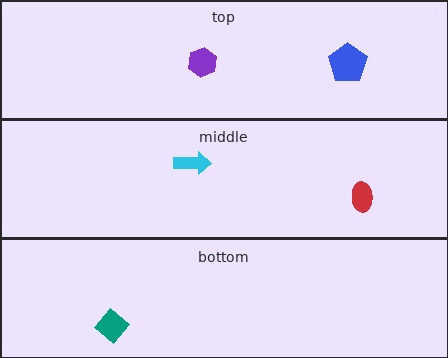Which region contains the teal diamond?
The bottom region.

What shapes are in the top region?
The blue pentagon, the purple hexagon.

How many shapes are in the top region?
2.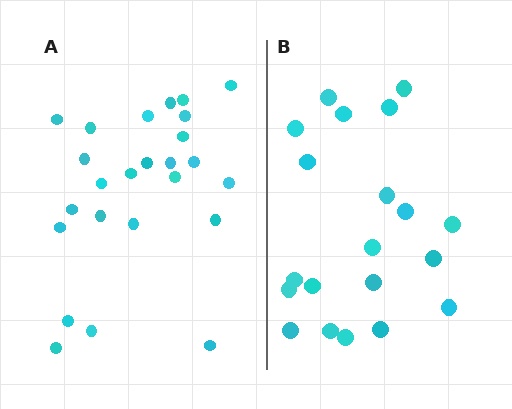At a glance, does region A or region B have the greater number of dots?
Region A (the left region) has more dots.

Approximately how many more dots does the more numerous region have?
Region A has about 5 more dots than region B.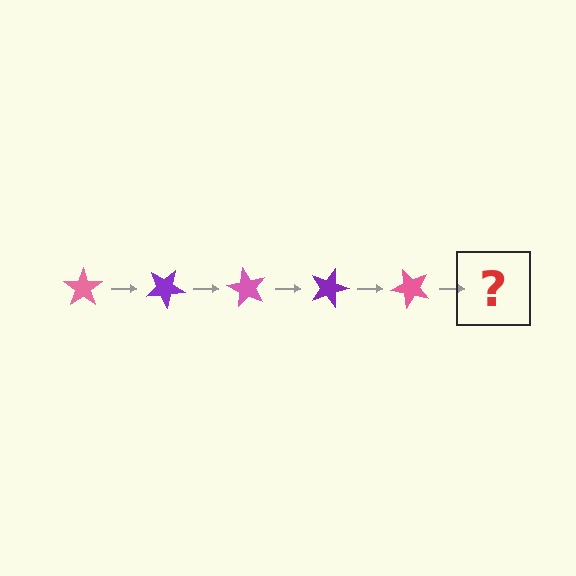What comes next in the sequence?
The next element should be a purple star, rotated 150 degrees from the start.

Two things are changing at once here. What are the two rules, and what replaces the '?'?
The two rules are that it rotates 30 degrees each step and the color cycles through pink and purple. The '?' should be a purple star, rotated 150 degrees from the start.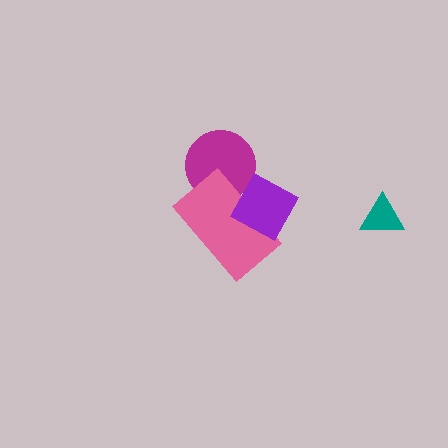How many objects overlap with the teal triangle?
0 objects overlap with the teal triangle.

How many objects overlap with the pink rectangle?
2 objects overlap with the pink rectangle.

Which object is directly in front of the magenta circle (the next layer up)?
The pink rectangle is directly in front of the magenta circle.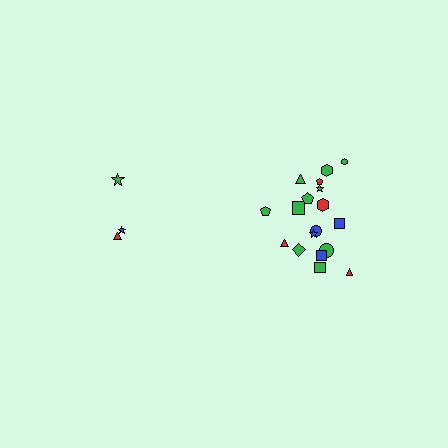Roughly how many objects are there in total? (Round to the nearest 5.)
Roughly 20 objects in total.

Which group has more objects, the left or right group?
The right group.